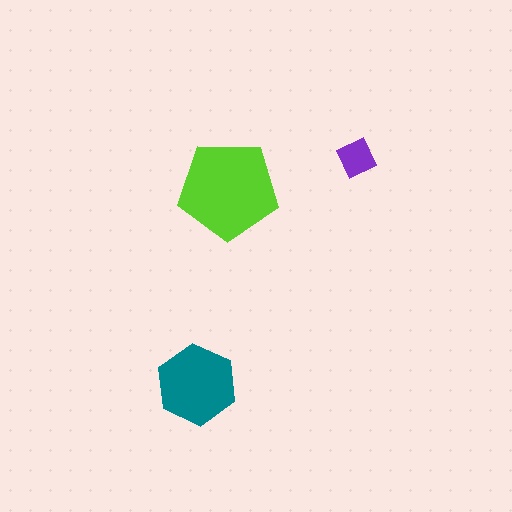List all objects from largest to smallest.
The lime pentagon, the teal hexagon, the purple square.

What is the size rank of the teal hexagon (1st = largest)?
2nd.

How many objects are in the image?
There are 3 objects in the image.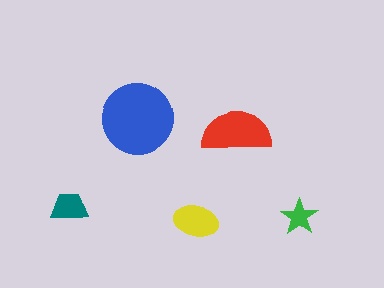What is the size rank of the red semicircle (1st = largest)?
2nd.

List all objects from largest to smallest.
The blue circle, the red semicircle, the yellow ellipse, the teal trapezoid, the green star.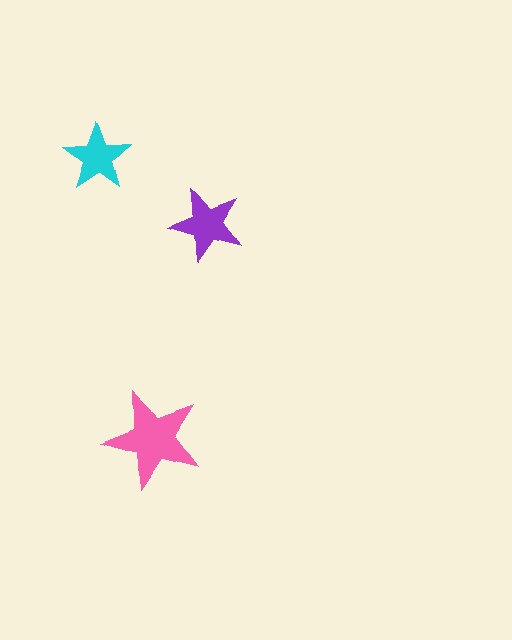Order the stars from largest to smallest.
the pink one, the purple one, the cyan one.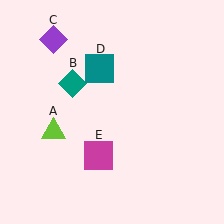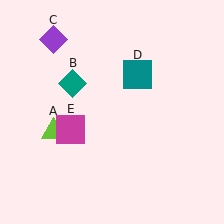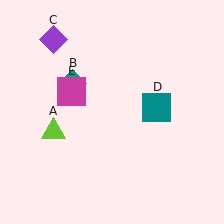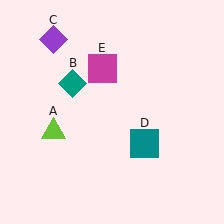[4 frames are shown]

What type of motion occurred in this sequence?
The teal square (object D), magenta square (object E) rotated clockwise around the center of the scene.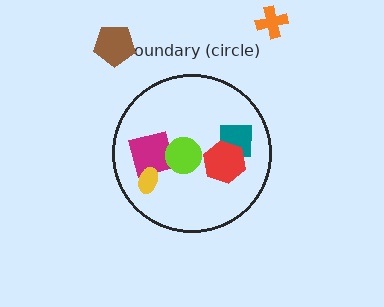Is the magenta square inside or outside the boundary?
Inside.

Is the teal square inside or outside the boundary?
Inside.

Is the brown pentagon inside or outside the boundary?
Outside.